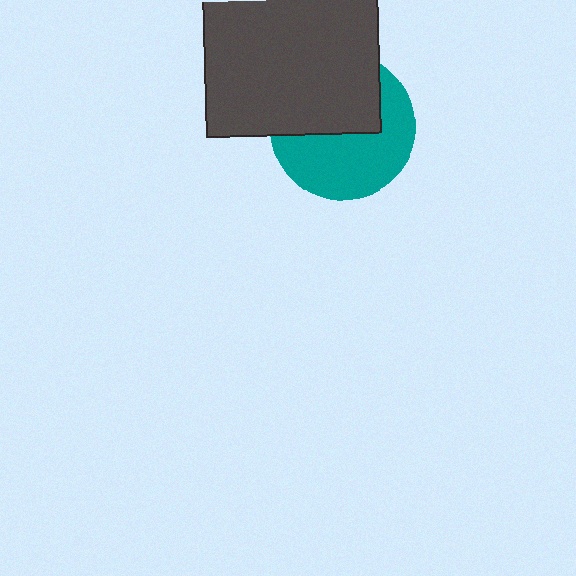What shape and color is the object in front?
The object in front is a dark gray square.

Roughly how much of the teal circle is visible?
About half of it is visible (roughly 54%).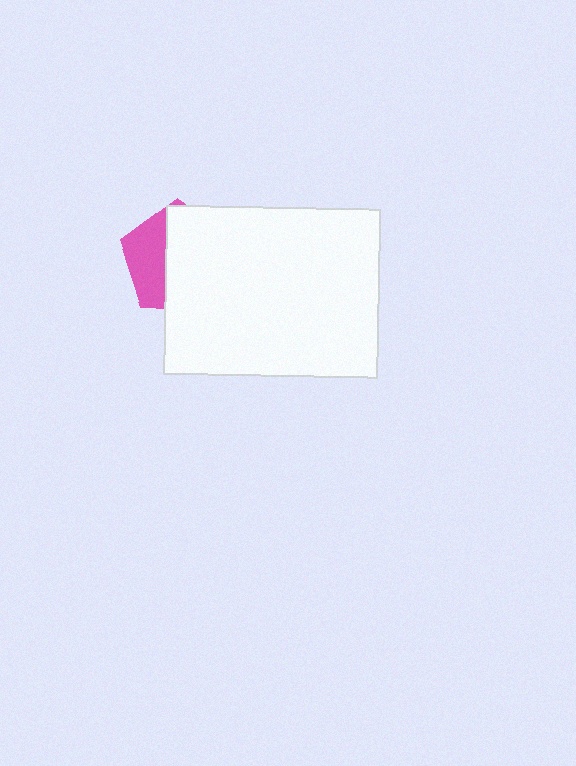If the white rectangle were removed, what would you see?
You would see the complete pink pentagon.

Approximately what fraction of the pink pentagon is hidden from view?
Roughly 63% of the pink pentagon is hidden behind the white rectangle.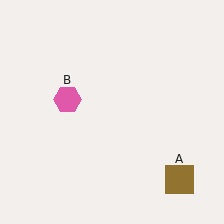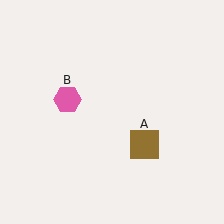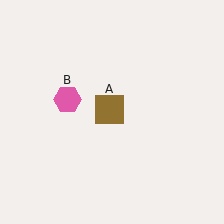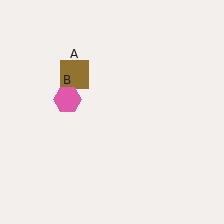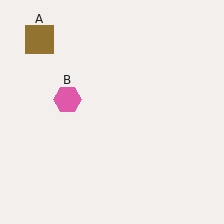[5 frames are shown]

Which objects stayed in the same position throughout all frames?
Pink hexagon (object B) remained stationary.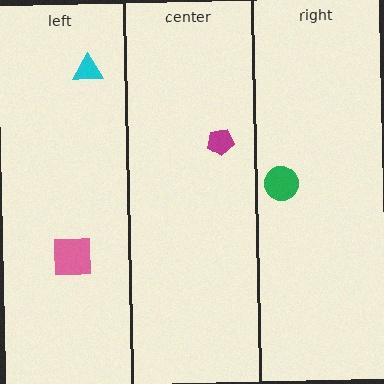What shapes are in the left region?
The cyan triangle, the pink square.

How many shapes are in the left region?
2.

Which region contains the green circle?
The right region.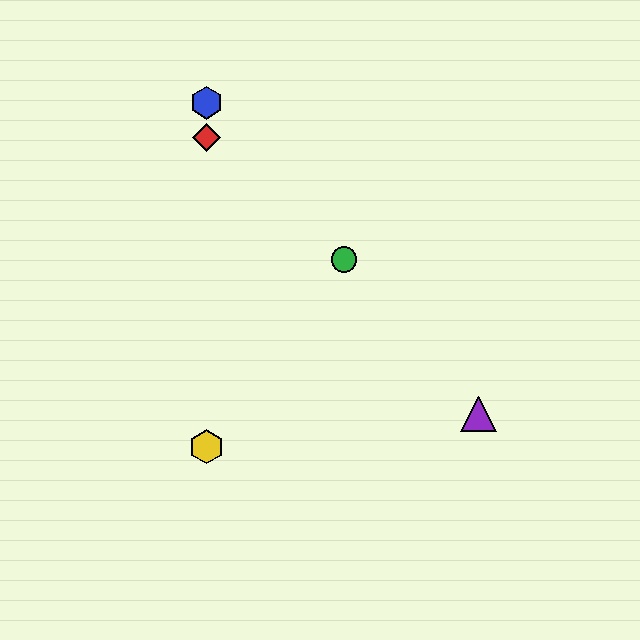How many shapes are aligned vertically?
3 shapes (the red diamond, the blue hexagon, the yellow hexagon) are aligned vertically.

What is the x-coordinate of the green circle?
The green circle is at x≈344.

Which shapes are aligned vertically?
The red diamond, the blue hexagon, the yellow hexagon are aligned vertically.